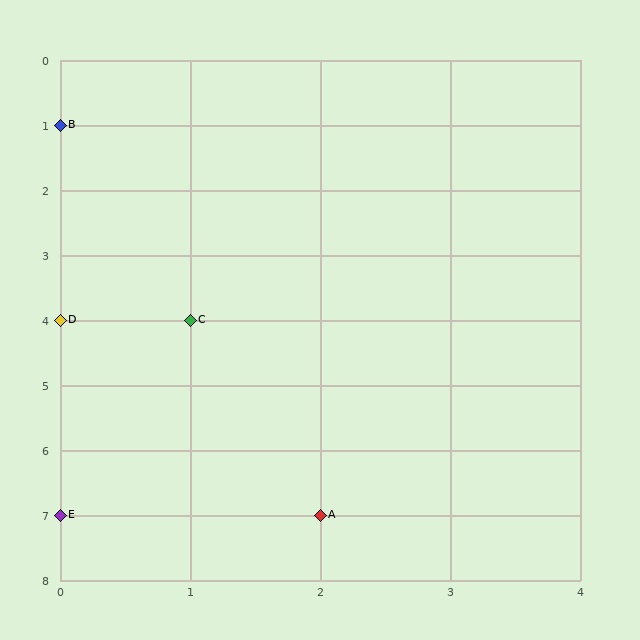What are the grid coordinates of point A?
Point A is at grid coordinates (2, 7).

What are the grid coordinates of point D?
Point D is at grid coordinates (0, 4).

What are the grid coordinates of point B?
Point B is at grid coordinates (0, 1).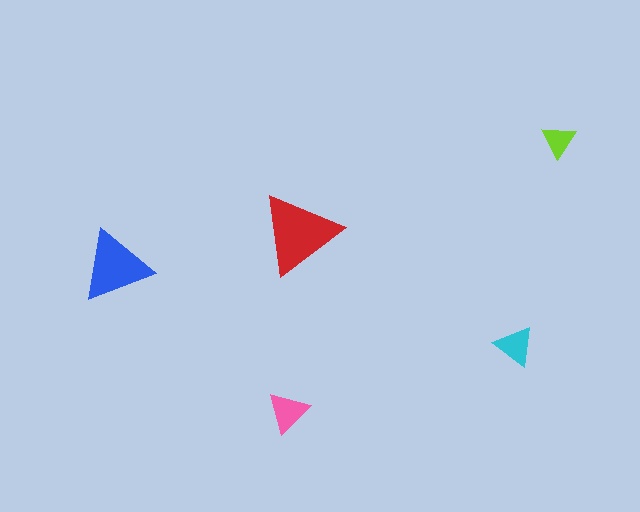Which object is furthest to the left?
The blue triangle is leftmost.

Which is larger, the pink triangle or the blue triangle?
The blue one.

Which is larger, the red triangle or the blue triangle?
The red one.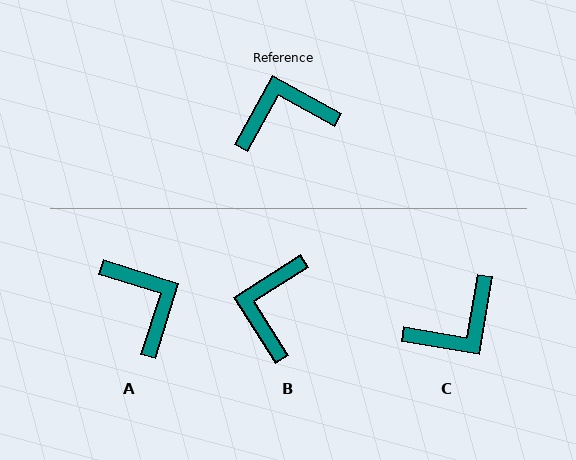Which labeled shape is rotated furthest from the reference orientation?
C, about 160 degrees away.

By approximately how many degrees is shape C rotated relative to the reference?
Approximately 160 degrees clockwise.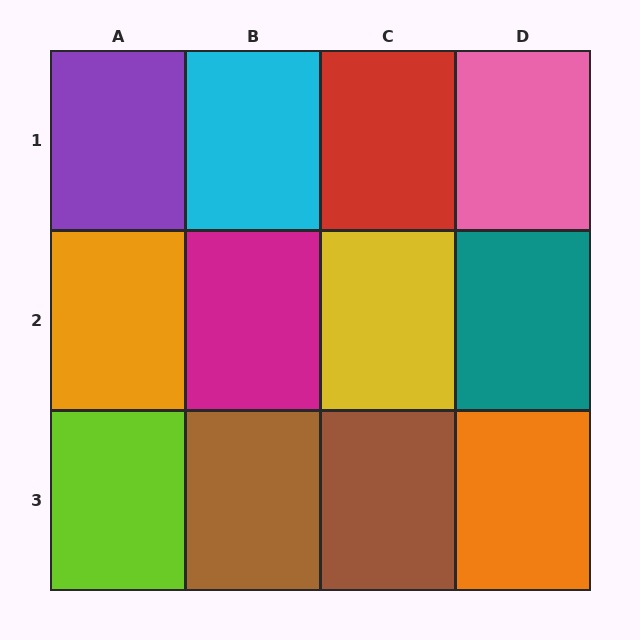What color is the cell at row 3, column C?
Brown.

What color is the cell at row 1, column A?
Purple.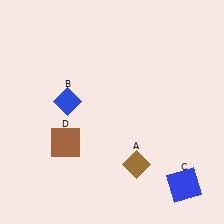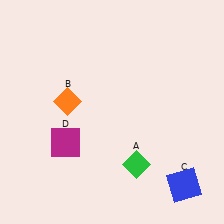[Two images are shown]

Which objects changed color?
A changed from brown to green. B changed from blue to orange. D changed from brown to magenta.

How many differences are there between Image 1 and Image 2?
There are 3 differences between the two images.